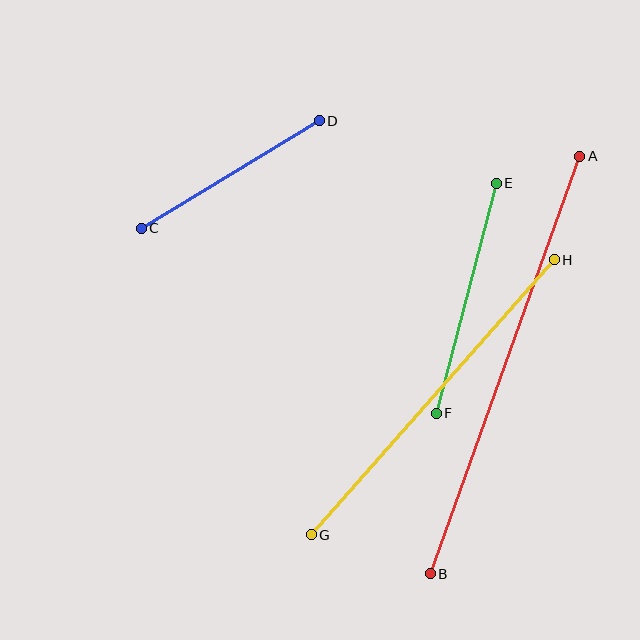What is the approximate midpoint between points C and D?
The midpoint is at approximately (230, 174) pixels.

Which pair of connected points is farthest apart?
Points A and B are farthest apart.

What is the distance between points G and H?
The distance is approximately 367 pixels.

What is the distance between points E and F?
The distance is approximately 237 pixels.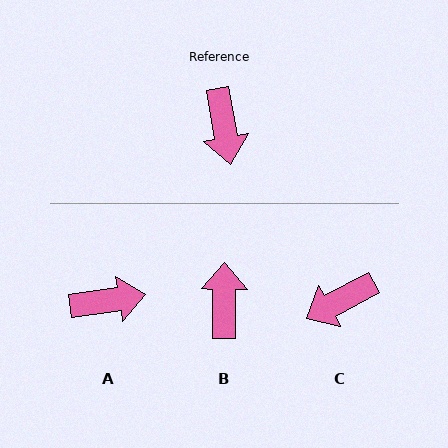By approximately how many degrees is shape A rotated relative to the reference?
Approximately 89 degrees counter-clockwise.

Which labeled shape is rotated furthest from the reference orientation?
B, about 170 degrees away.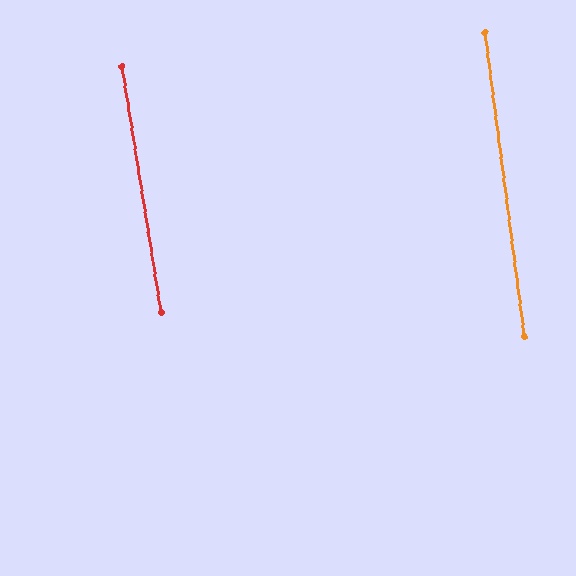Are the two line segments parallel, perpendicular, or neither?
Parallel — their directions differ by only 1.7°.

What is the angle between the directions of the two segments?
Approximately 2 degrees.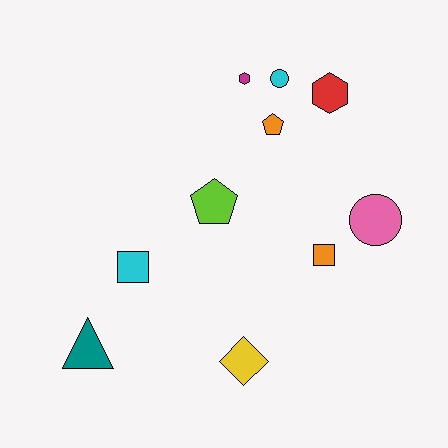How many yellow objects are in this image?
There is 1 yellow object.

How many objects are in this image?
There are 10 objects.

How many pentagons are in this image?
There are 2 pentagons.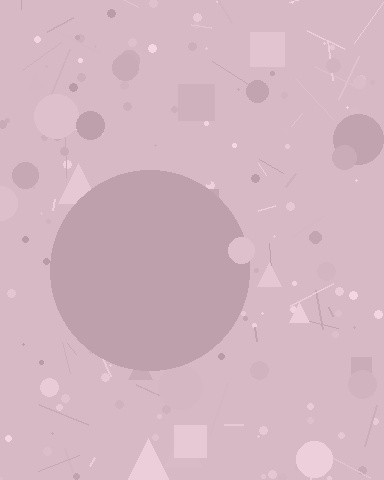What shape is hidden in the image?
A circle is hidden in the image.